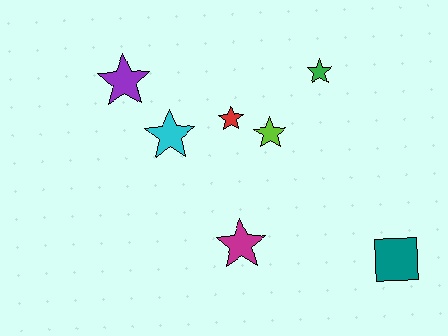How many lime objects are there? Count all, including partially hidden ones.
There is 1 lime object.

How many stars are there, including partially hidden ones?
There are 6 stars.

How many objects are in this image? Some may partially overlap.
There are 7 objects.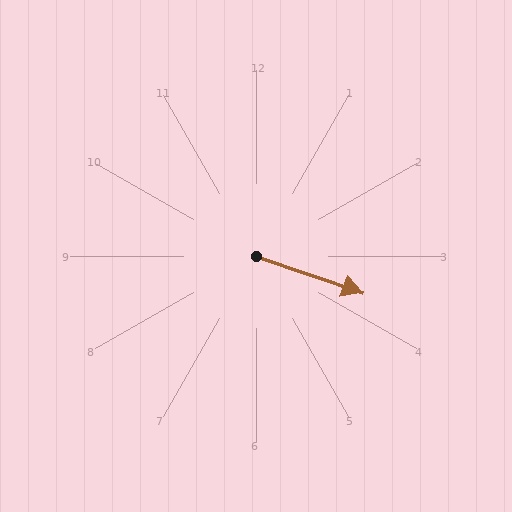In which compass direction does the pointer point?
East.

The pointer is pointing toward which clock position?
Roughly 4 o'clock.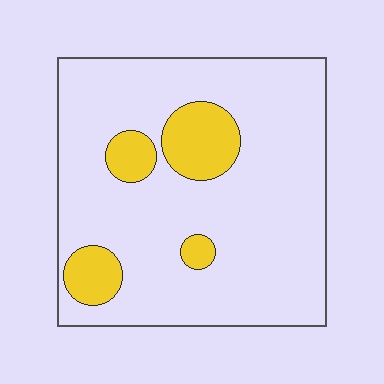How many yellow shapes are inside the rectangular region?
4.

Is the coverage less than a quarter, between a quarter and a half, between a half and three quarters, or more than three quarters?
Less than a quarter.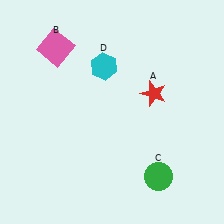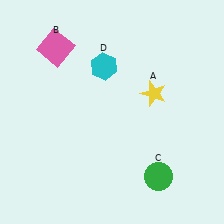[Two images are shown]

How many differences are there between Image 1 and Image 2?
There is 1 difference between the two images.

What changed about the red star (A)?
In Image 1, A is red. In Image 2, it changed to yellow.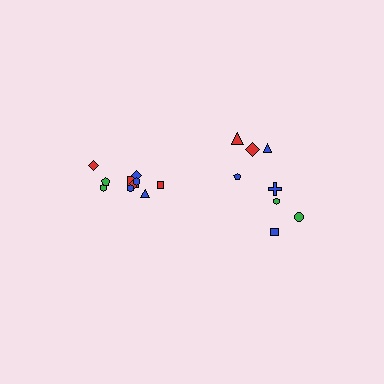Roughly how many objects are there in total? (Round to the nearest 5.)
Roughly 20 objects in total.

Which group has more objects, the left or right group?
The left group.